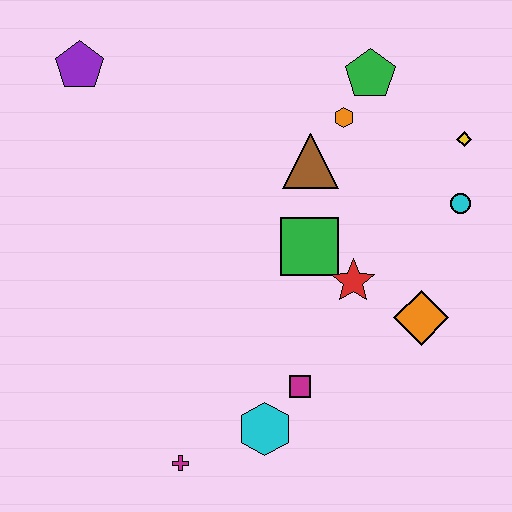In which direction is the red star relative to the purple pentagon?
The red star is to the right of the purple pentagon.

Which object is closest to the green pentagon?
The orange hexagon is closest to the green pentagon.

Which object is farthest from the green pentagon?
The magenta cross is farthest from the green pentagon.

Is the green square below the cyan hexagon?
No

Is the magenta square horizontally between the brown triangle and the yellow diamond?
No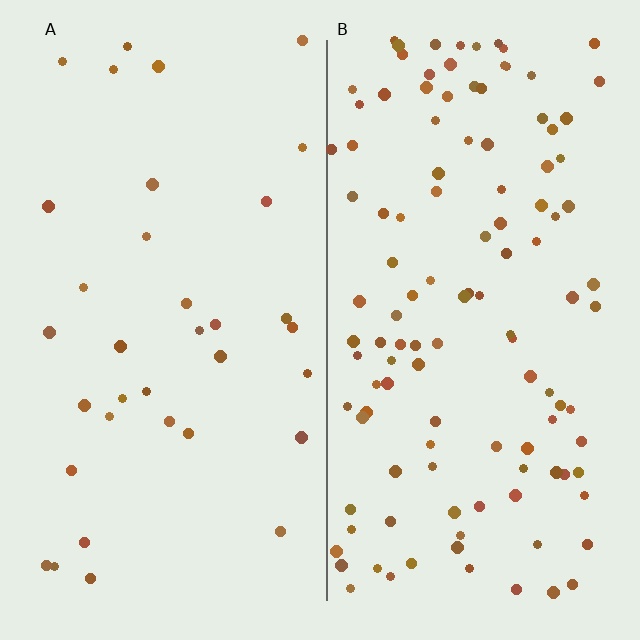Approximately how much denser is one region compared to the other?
Approximately 3.4× — region B over region A.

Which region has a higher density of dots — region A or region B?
B (the right).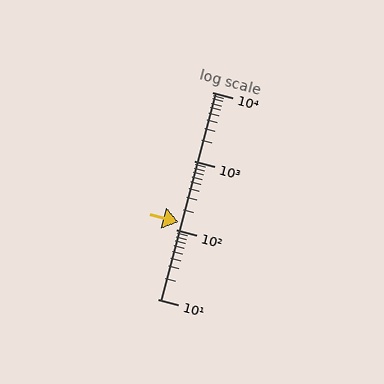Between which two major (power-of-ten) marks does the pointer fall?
The pointer is between 100 and 1000.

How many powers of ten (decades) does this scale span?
The scale spans 3 decades, from 10 to 10000.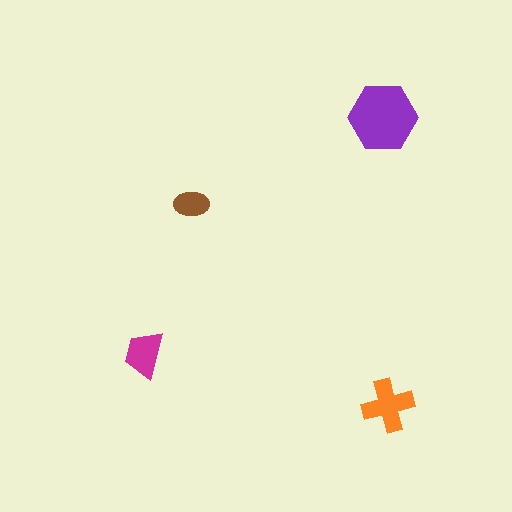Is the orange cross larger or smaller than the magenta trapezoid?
Larger.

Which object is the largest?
The purple hexagon.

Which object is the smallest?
The brown ellipse.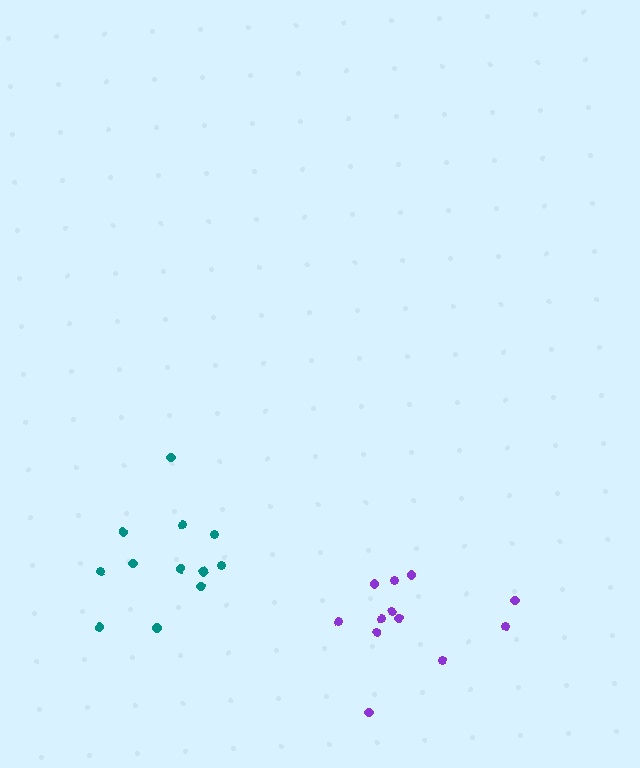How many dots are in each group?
Group 1: 12 dots, Group 2: 12 dots (24 total).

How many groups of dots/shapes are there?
There are 2 groups.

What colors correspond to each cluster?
The clusters are colored: teal, purple.